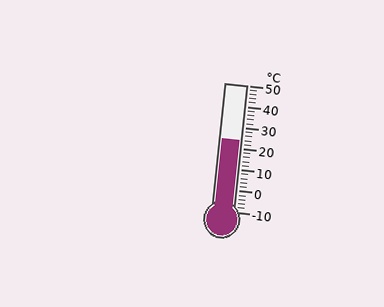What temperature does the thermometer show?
The thermometer shows approximately 24°C.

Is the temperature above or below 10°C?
The temperature is above 10°C.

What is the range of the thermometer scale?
The thermometer scale ranges from -10°C to 50°C.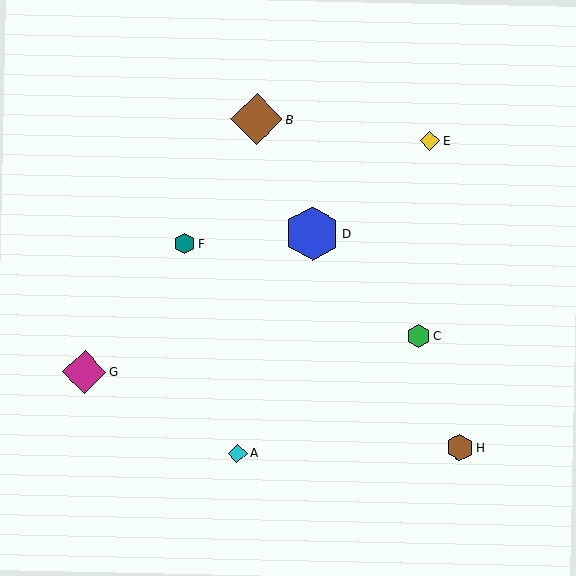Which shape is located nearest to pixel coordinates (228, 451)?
The cyan diamond (labeled A) at (238, 453) is nearest to that location.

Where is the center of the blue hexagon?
The center of the blue hexagon is at (312, 233).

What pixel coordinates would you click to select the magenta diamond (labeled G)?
Click at (84, 372) to select the magenta diamond G.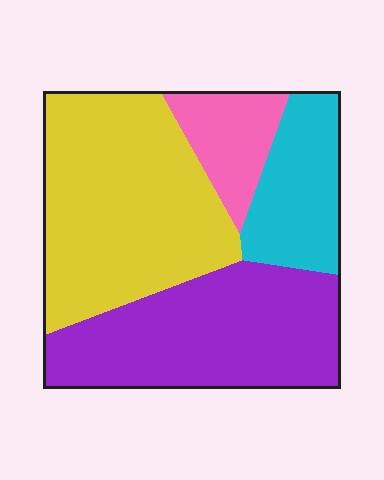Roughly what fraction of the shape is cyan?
Cyan covers 16% of the shape.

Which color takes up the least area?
Pink, at roughly 10%.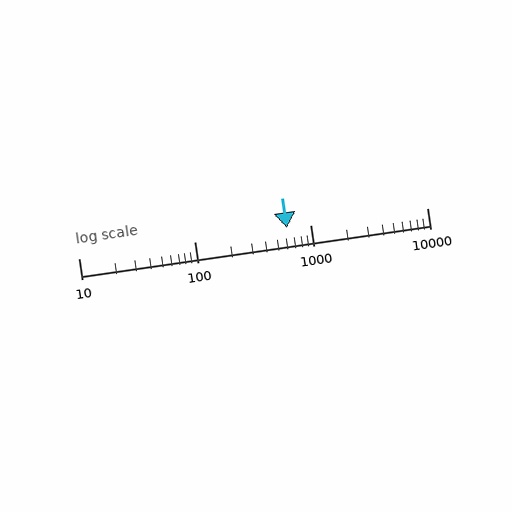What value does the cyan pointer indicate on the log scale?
The pointer indicates approximately 620.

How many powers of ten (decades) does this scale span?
The scale spans 3 decades, from 10 to 10000.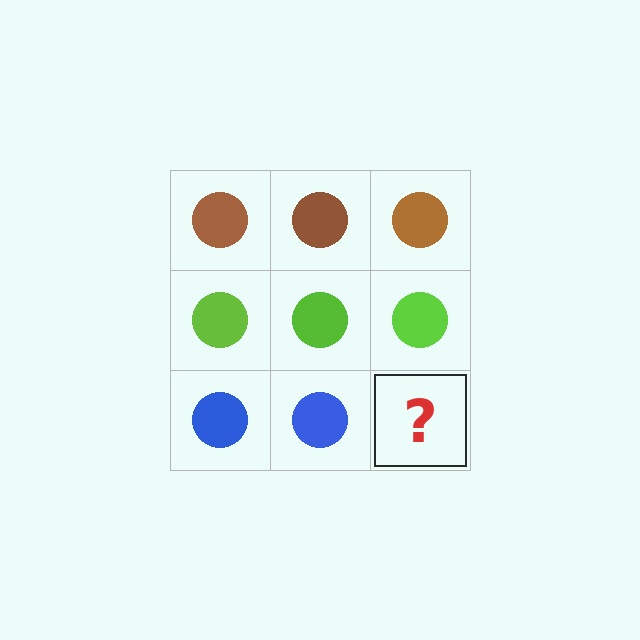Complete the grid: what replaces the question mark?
The question mark should be replaced with a blue circle.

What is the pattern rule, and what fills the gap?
The rule is that each row has a consistent color. The gap should be filled with a blue circle.